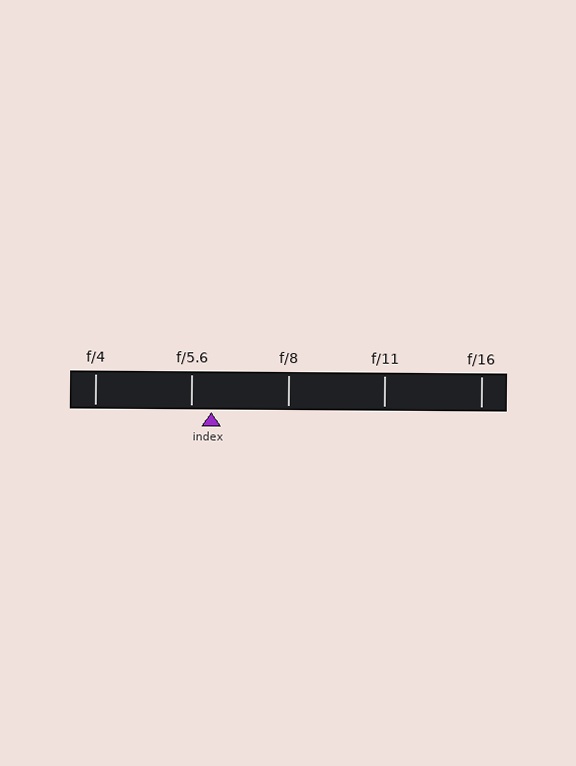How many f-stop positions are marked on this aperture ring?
There are 5 f-stop positions marked.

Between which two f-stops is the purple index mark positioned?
The index mark is between f/5.6 and f/8.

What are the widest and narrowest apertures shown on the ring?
The widest aperture shown is f/4 and the narrowest is f/16.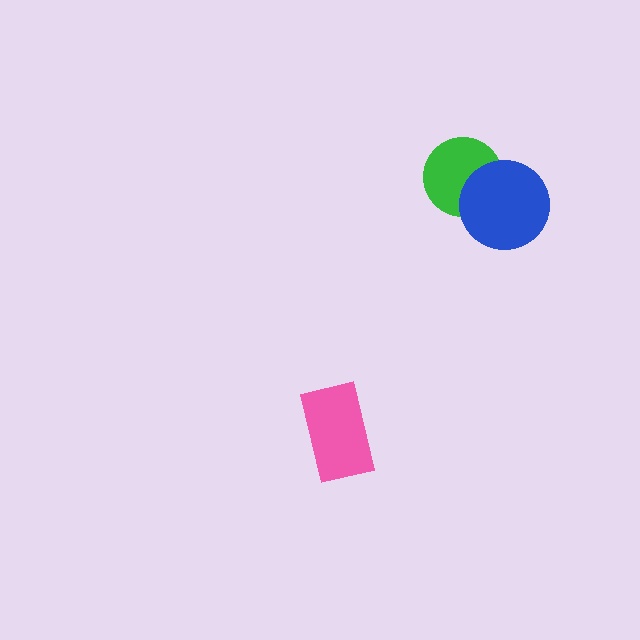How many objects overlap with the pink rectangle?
0 objects overlap with the pink rectangle.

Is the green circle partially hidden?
Yes, it is partially covered by another shape.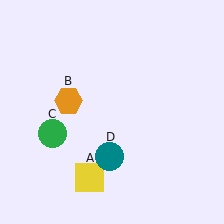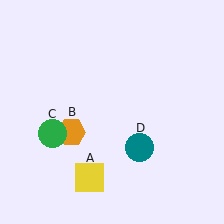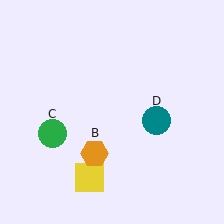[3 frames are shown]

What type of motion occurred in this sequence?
The orange hexagon (object B), teal circle (object D) rotated counterclockwise around the center of the scene.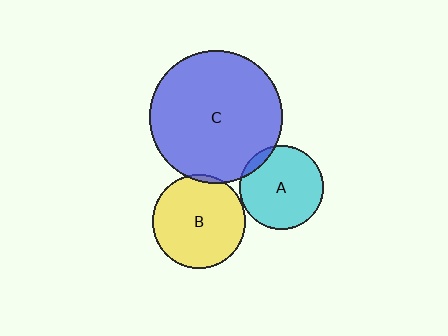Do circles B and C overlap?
Yes.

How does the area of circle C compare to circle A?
Approximately 2.5 times.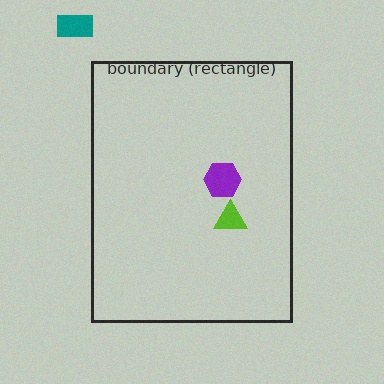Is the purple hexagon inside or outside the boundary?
Inside.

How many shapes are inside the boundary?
2 inside, 1 outside.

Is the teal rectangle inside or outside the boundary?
Outside.